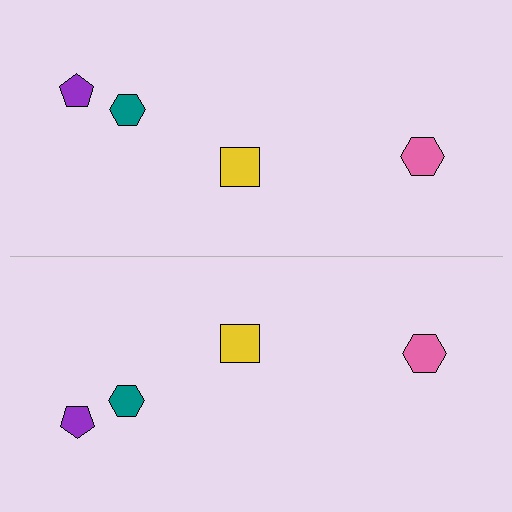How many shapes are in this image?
There are 8 shapes in this image.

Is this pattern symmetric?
Yes, this pattern has bilateral (reflection) symmetry.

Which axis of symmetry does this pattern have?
The pattern has a horizontal axis of symmetry running through the center of the image.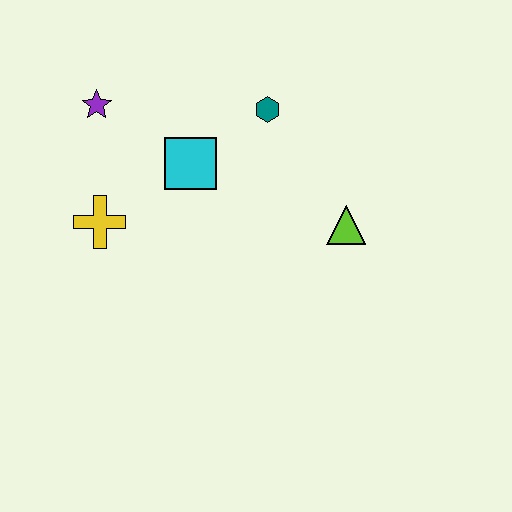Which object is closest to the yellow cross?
The cyan square is closest to the yellow cross.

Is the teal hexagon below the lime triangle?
No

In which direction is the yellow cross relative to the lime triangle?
The yellow cross is to the left of the lime triangle.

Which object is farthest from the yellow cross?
The lime triangle is farthest from the yellow cross.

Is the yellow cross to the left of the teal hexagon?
Yes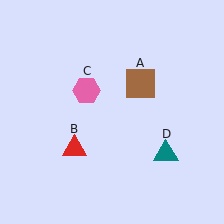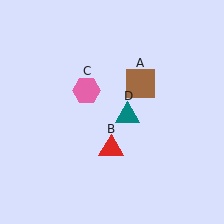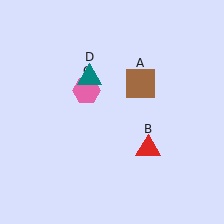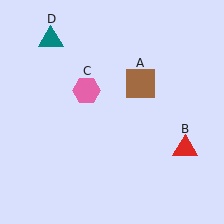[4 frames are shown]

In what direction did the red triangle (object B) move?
The red triangle (object B) moved right.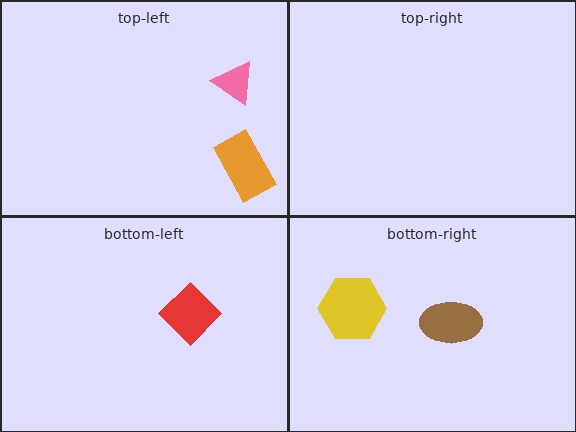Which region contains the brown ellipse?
The bottom-right region.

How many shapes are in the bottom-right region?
2.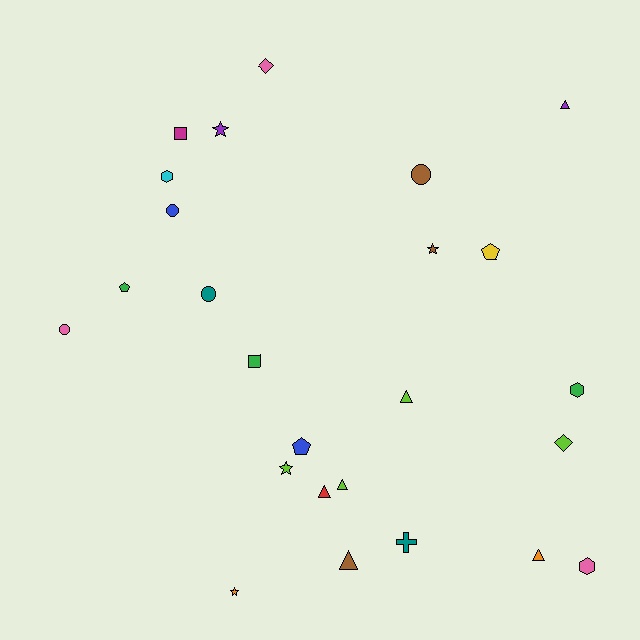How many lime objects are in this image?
There are 4 lime objects.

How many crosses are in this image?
There is 1 cross.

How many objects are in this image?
There are 25 objects.